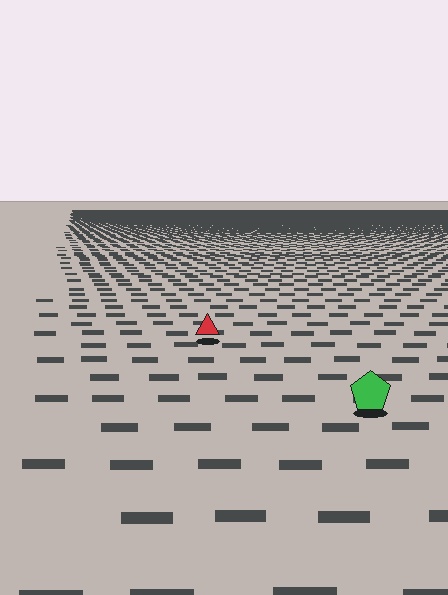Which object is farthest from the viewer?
The red triangle is farthest from the viewer. It appears smaller and the ground texture around it is denser.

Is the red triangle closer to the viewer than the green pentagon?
No. The green pentagon is closer — you can tell from the texture gradient: the ground texture is coarser near it.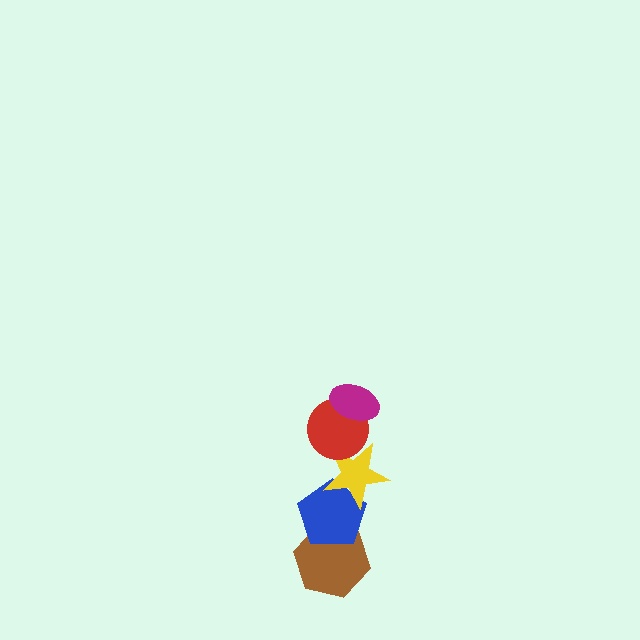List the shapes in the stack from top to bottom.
From top to bottom: the magenta ellipse, the red circle, the yellow star, the blue pentagon, the brown hexagon.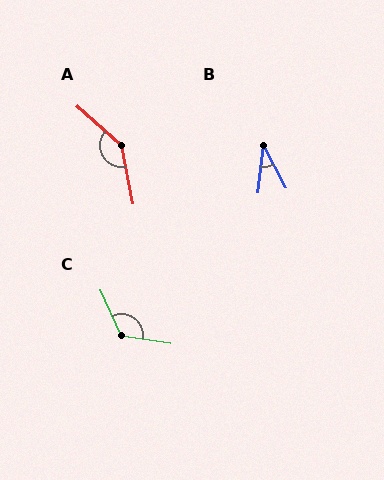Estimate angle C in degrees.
Approximately 123 degrees.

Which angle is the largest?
A, at approximately 143 degrees.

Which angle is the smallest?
B, at approximately 34 degrees.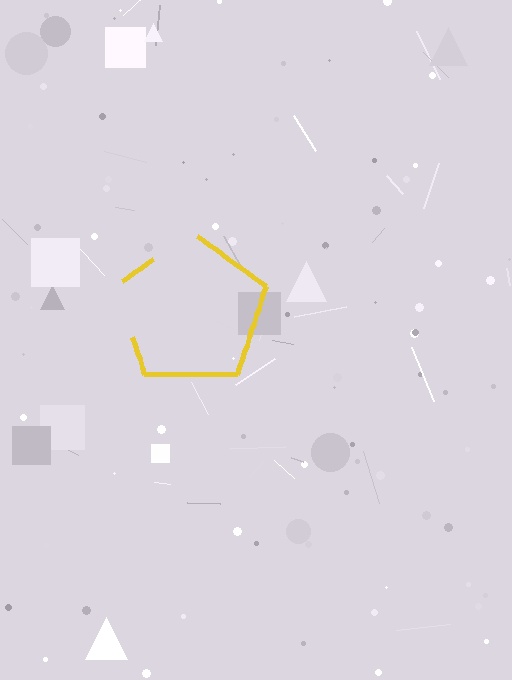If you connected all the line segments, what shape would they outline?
They would outline a pentagon.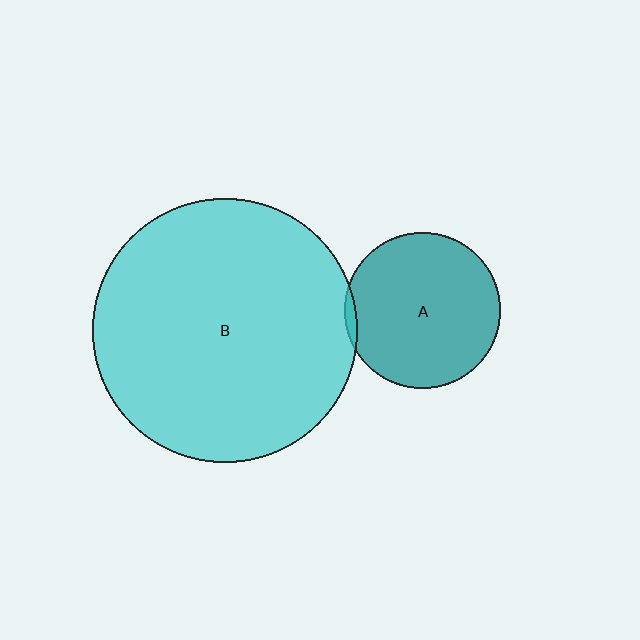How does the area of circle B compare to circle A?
Approximately 2.9 times.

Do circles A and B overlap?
Yes.